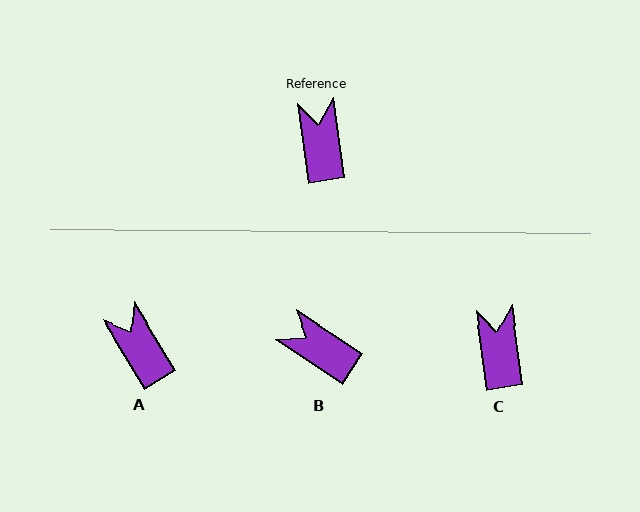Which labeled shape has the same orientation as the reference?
C.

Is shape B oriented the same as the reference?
No, it is off by about 48 degrees.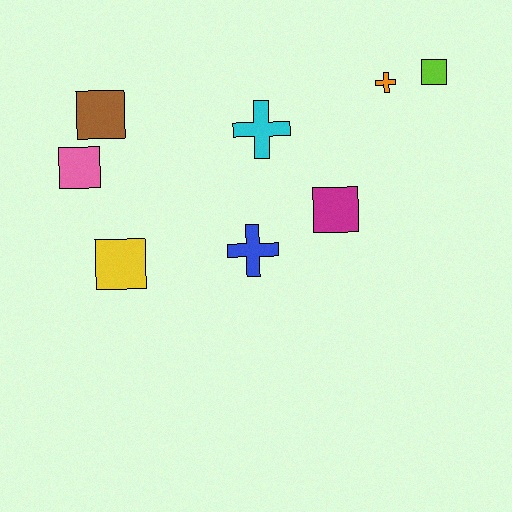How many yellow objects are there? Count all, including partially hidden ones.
There is 1 yellow object.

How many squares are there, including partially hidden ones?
There are 5 squares.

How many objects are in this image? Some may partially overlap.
There are 8 objects.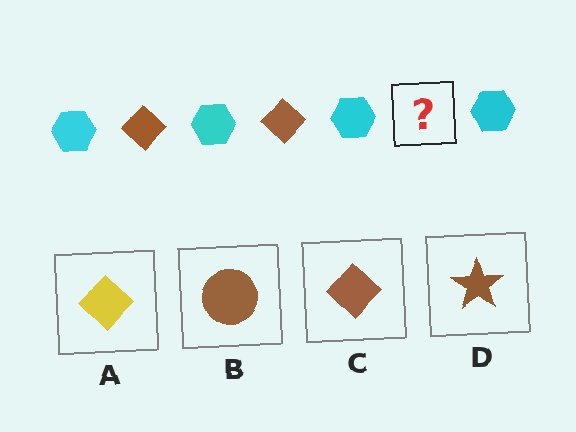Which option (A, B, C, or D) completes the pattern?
C.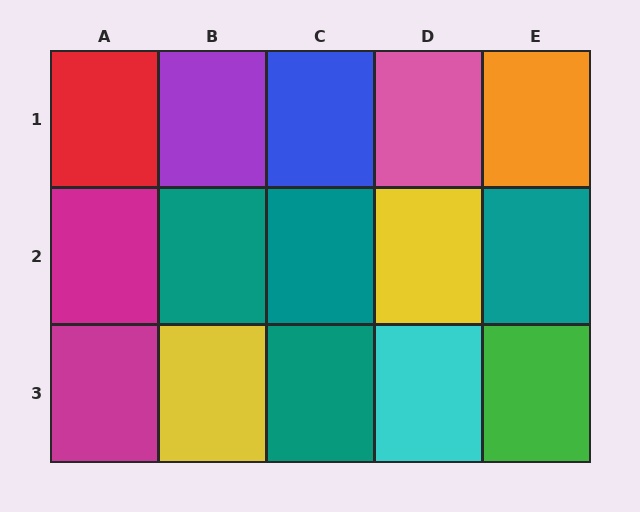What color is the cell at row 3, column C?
Teal.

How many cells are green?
1 cell is green.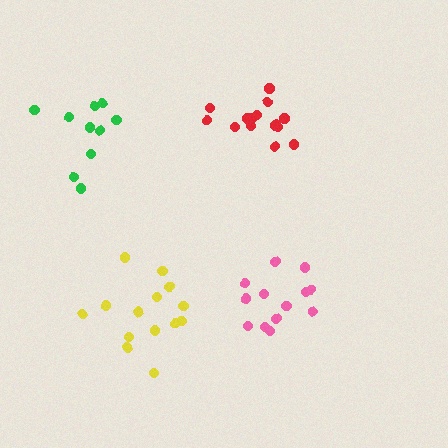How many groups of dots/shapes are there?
There are 4 groups.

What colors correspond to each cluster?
The clusters are colored: pink, yellow, green, red.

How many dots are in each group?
Group 1: 13 dots, Group 2: 14 dots, Group 3: 10 dots, Group 4: 14 dots (51 total).